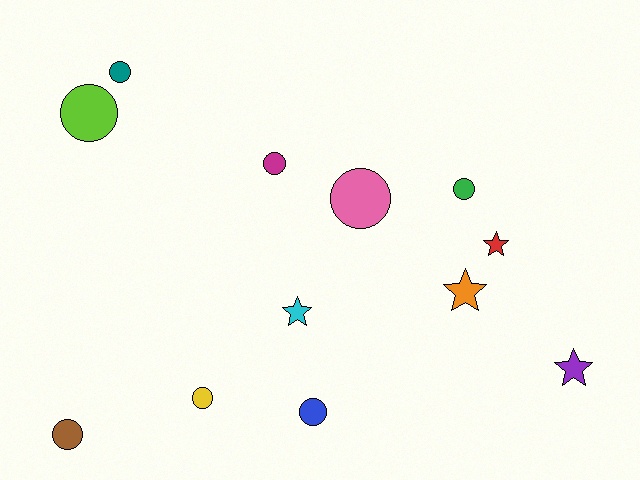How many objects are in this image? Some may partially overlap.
There are 12 objects.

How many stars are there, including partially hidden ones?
There are 4 stars.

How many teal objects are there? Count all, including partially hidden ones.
There is 1 teal object.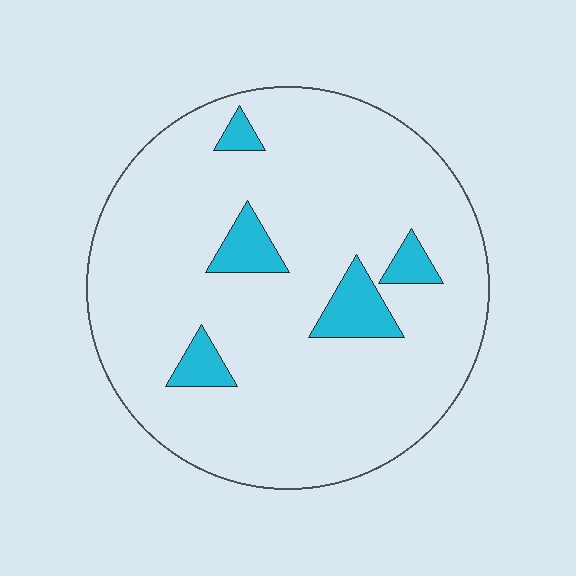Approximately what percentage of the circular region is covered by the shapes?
Approximately 10%.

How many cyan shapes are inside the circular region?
5.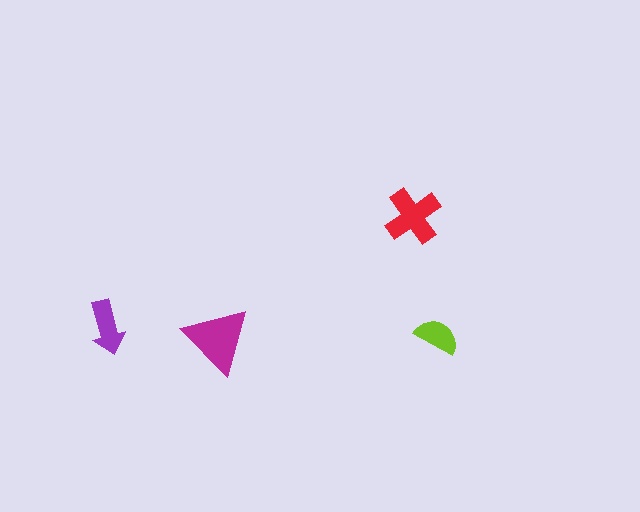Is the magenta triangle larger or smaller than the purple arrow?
Larger.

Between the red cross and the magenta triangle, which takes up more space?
The magenta triangle.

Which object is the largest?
The magenta triangle.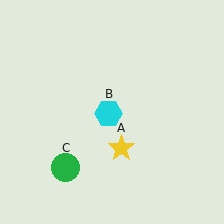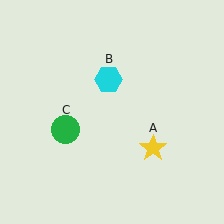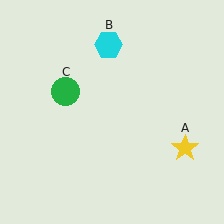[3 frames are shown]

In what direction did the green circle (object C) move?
The green circle (object C) moved up.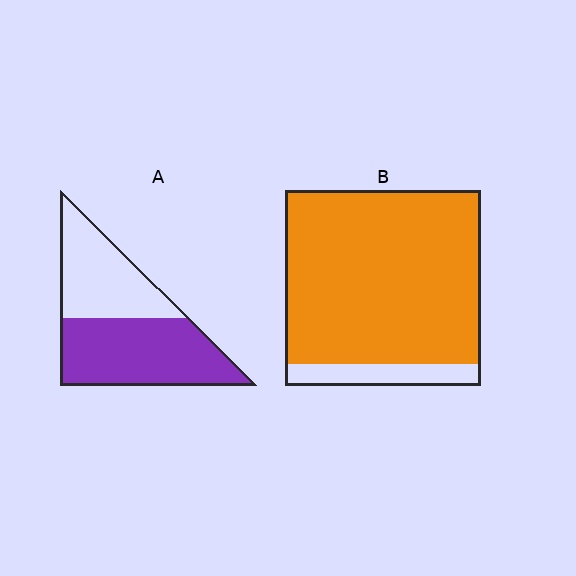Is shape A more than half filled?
Yes.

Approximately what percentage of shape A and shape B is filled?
A is approximately 55% and B is approximately 90%.